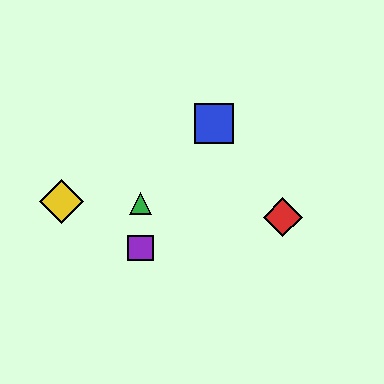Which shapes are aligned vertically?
The green triangle, the purple square are aligned vertically.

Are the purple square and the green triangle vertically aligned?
Yes, both are at x≈141.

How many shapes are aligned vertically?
2 shapes (the green triangle, the purple square) are aligned vertically.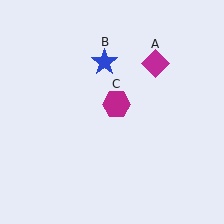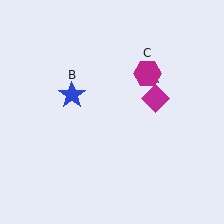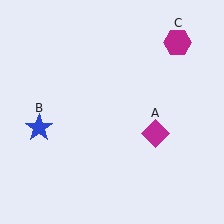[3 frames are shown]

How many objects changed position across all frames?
3 objects changed position: magenta diamond (object A), blue star (object B), magenta hexagon (object C).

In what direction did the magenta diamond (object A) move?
The magenta diamond (object A) moved down.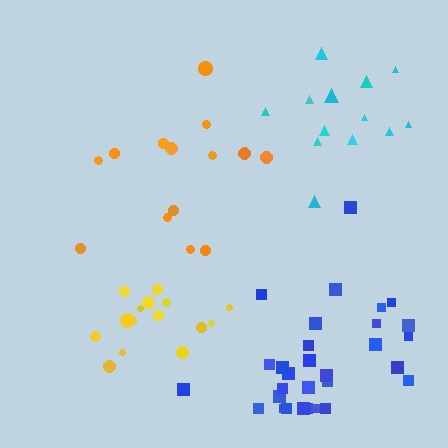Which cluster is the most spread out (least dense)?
Orange.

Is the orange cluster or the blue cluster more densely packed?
Blue.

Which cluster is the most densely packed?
Yellow.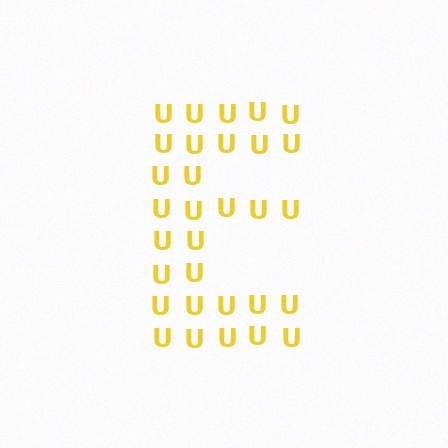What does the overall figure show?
The overall figure shows the letter E.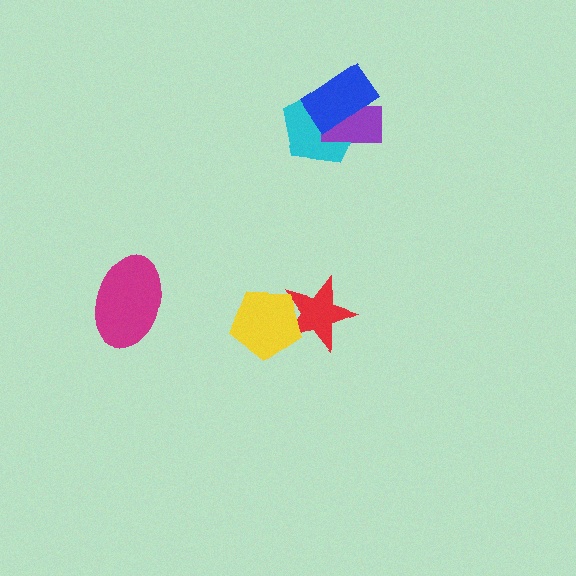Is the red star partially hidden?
Yes, it is partially covered by another shape.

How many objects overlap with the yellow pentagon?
1 object overlaps with the yellow pentagon.